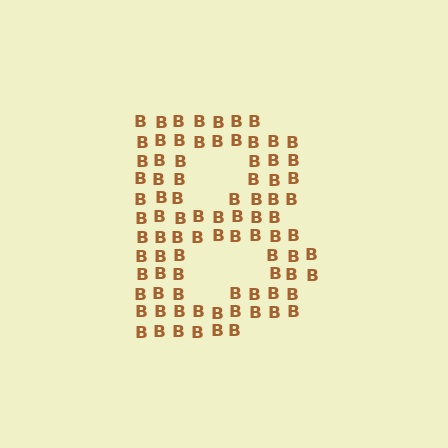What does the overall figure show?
The overall figure shows the letter B.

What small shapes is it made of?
It is made of small letter B's.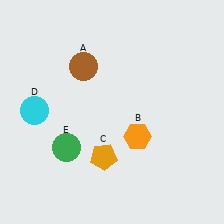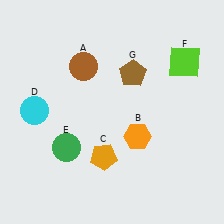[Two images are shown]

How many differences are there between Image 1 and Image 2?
There are 2 differences between the two images.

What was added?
A lime square (F), a brown pentagon (G) were added in Image 2.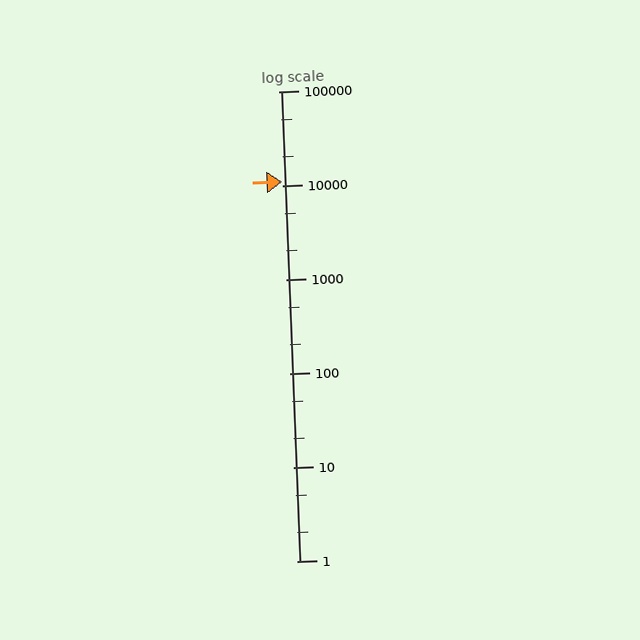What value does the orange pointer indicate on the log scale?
The pointer indicates approximately 11000.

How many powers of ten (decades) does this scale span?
The scale spans 5 decades, from 1 to 100000.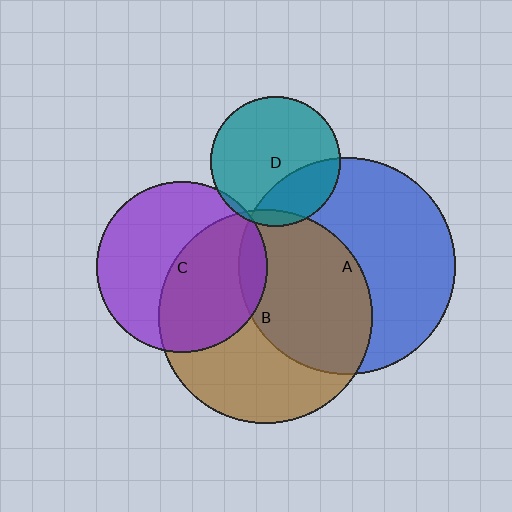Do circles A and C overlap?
Yes.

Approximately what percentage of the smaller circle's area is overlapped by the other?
Approximately 10%.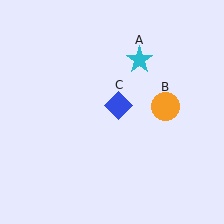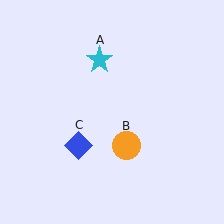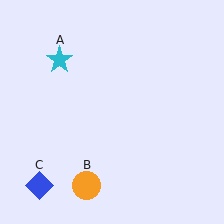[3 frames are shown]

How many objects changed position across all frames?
3 objects changed position: cyan star (object A), orange circle (object B), blue diamond (object C).